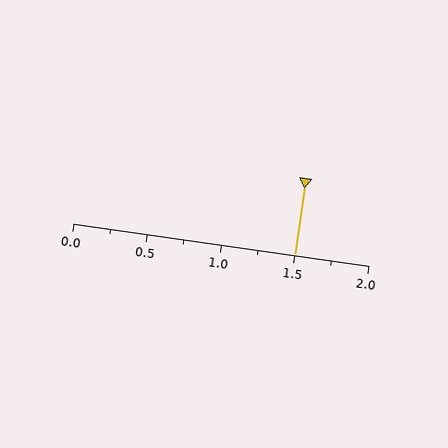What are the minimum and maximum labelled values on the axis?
The axis runs from 0.0 to 2.0.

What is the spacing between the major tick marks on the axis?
The major ticks are spaced 0.5 apart.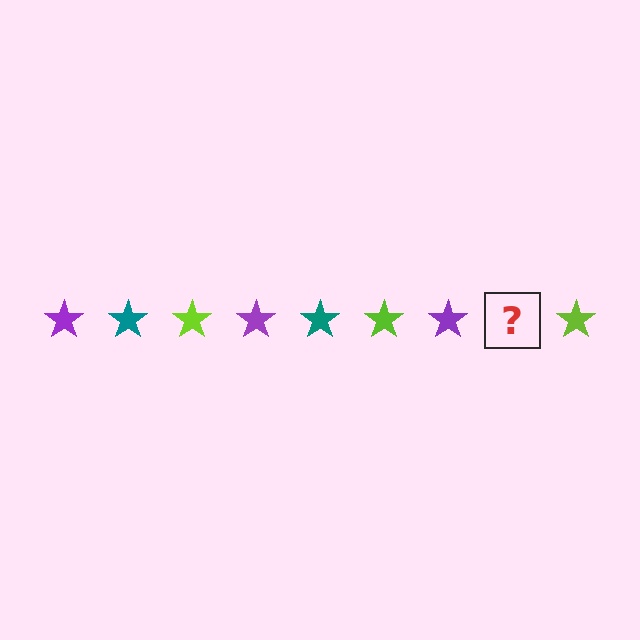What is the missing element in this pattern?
The missing element is a teal star.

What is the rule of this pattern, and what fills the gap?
The rule is that the pattern cycles through purple, teal, lime stars. The gap should be filled with a teal star.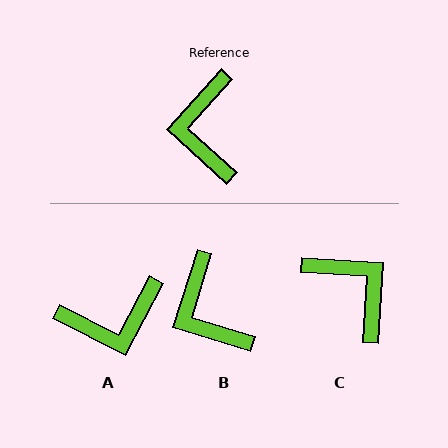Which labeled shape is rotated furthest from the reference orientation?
C, about 141 degrees away.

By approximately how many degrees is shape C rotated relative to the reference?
Approximately 141 degrees clockwise.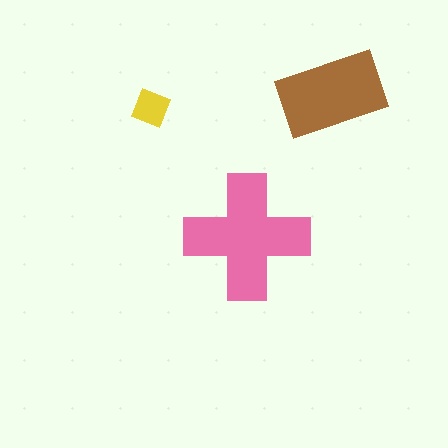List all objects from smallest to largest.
The yellow square, the brown rectangle, the pink cross.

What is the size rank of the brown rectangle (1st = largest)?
2nd.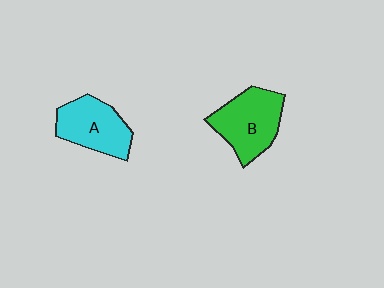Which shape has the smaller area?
Shape A (cyan).